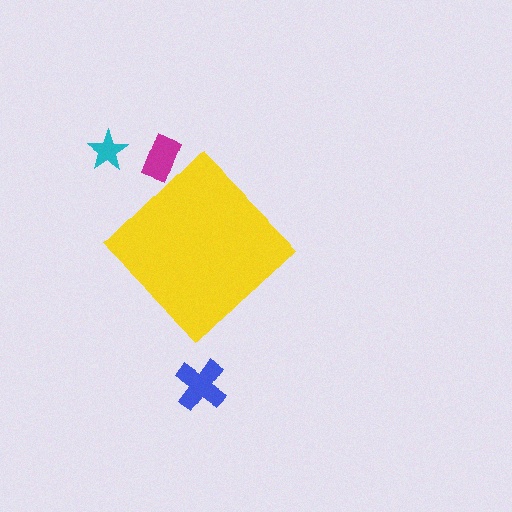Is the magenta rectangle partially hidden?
Yes, the magenta rectangle is partially hidden behind the yellow diamond.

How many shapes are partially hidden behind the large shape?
1 shape is partially hidden.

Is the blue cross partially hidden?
No, the blue cross is fully visible.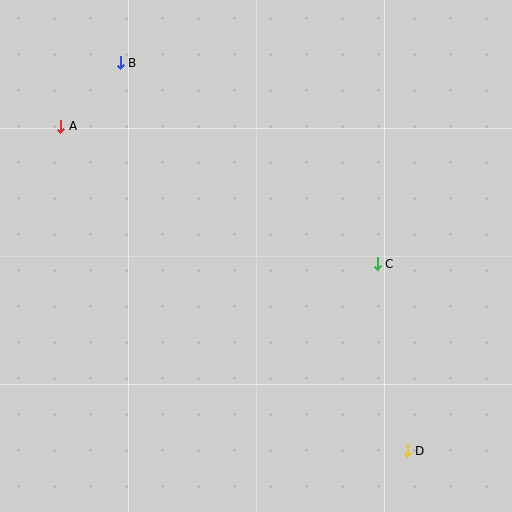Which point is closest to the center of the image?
Point C at (377, 264) is closest to the center.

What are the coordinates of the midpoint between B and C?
The midpoint between B and C is at (249, 163).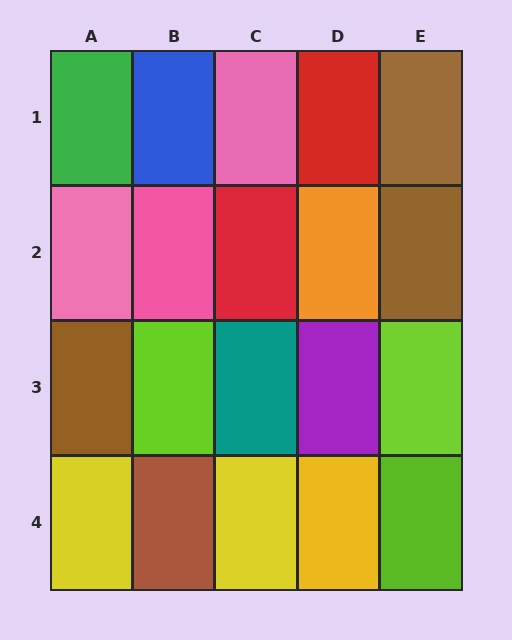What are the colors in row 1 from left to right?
Green, blue, pink, red, brown.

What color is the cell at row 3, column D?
Purple.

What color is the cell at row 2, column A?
Pink.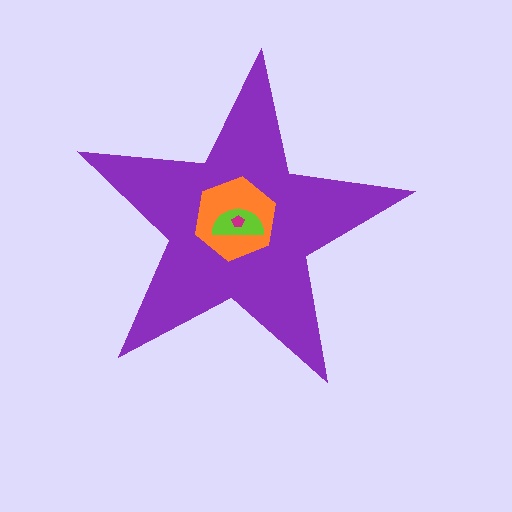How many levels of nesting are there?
4.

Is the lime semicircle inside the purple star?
Yes.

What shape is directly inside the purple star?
The orange hexagon.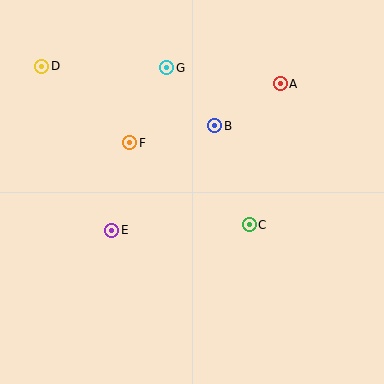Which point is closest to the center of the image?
Point C at (249, 225) is closest to the center.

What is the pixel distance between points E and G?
The distance between E and G is 172 pixels.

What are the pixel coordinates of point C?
Point C is at (249, 225).